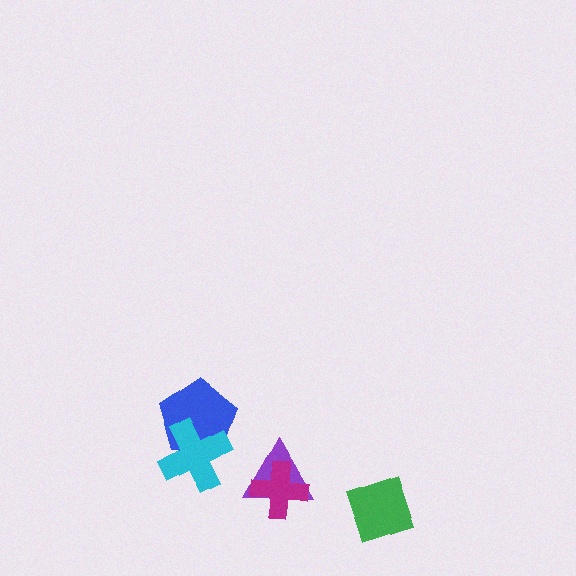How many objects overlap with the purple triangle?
1 object overlaps with the purple triangle.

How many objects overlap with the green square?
0 objects overlap with the green square.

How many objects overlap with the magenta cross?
1 object overlaps with the magenta cross.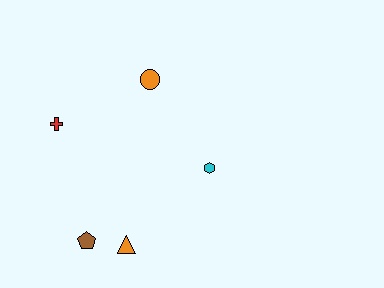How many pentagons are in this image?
There is 1 pentagon.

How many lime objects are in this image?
There are no lime objects.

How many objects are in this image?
There are 5 objects.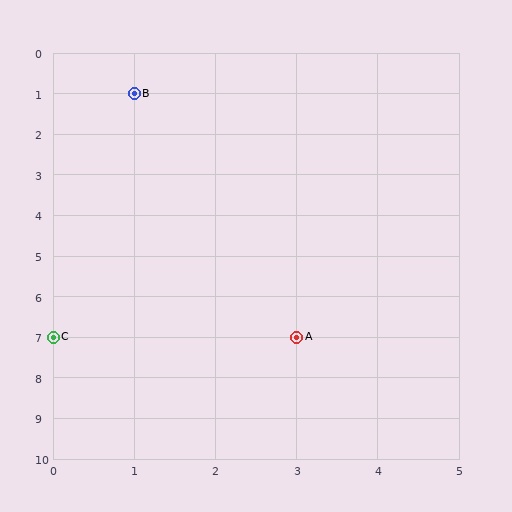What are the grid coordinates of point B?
Point B is at grid coordinates (1, 1).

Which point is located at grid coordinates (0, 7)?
Point C is at (0, 7).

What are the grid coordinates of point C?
Point C is at grid coordinates (0, 7).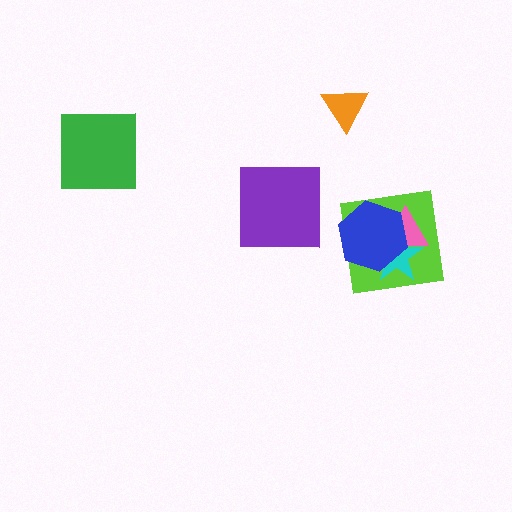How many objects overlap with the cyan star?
3 objects overlap with the cyan star.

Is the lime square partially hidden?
Yes, it is partially covered by another shape.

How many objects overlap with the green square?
0 objects overlap with the green square.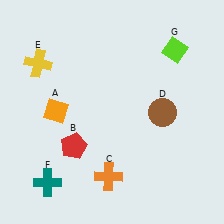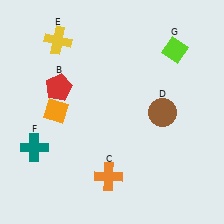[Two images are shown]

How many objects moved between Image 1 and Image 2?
3 objects moved between the two images.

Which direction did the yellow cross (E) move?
The yellow cross (E) moved up.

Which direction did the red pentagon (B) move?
The red pentagon (B) moved up.